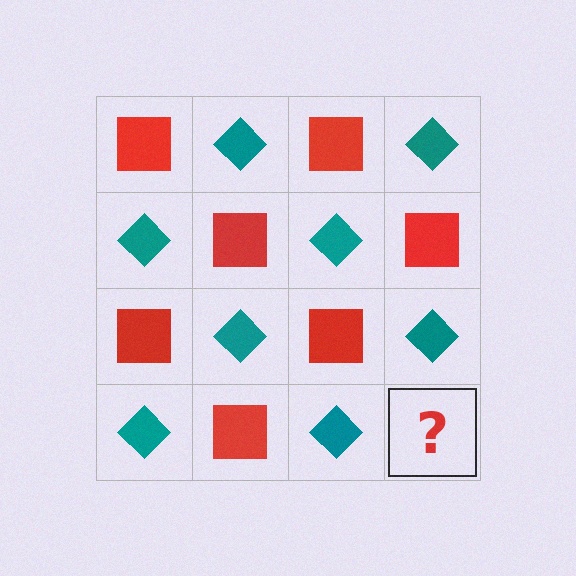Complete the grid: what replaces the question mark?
The question mark should be replaced with a red square.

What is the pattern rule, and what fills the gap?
The rule is that it alternates red square and teal diamond in a checkerboard pattern. The gap should be filled with a red square.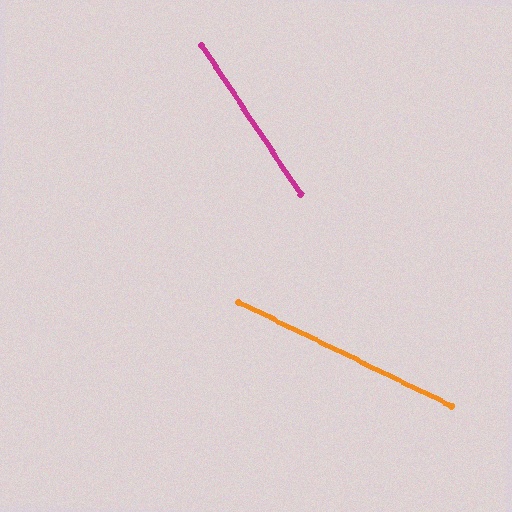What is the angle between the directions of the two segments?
Approximately 31 degrees.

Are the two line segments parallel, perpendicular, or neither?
Neither parallel nor perpendicular — they differ by about 31°.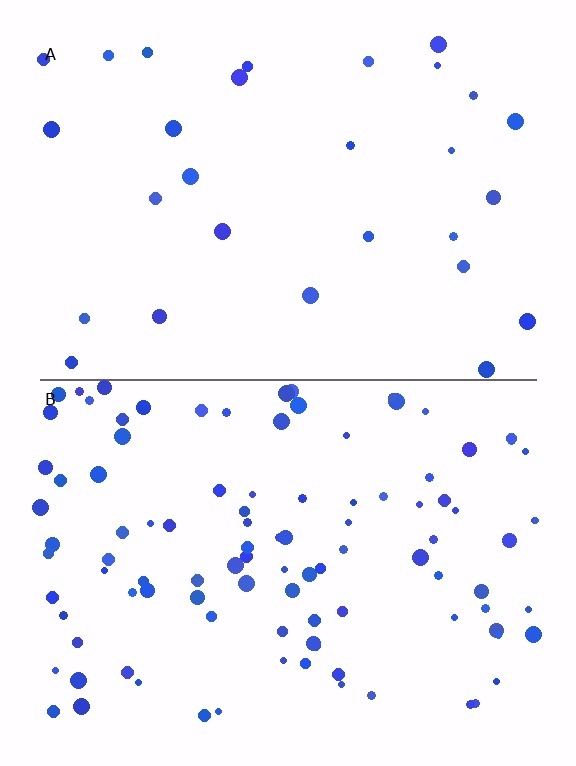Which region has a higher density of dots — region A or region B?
B (the bottom).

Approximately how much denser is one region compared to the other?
Approximately 3.6× — region B over region A.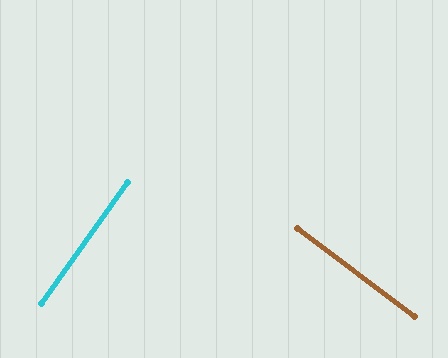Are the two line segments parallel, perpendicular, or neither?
Perpendicular — they meet at approximately 88°.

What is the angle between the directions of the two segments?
Approximately 88 degrees.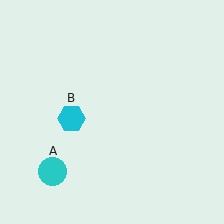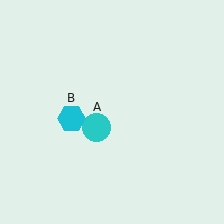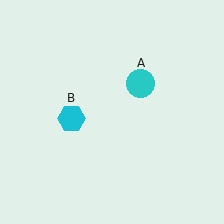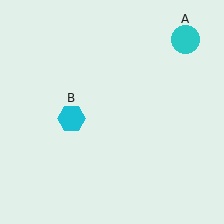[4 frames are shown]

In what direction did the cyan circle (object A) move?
The cyan circle (object A) moved up and to the right.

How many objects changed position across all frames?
1 object changed position: cyan circle (object A).